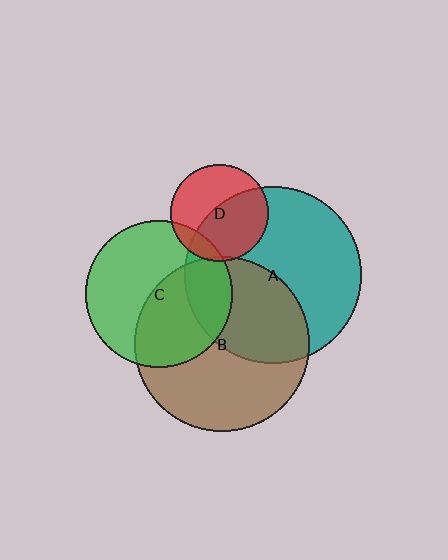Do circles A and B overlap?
Yes.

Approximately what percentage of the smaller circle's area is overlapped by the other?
Approximately 40%.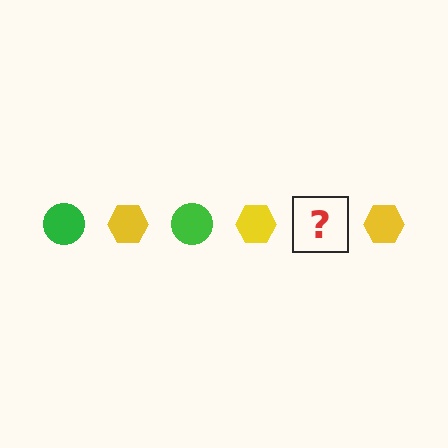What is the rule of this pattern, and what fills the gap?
The rule is that the pattern alternates between green circle and yellow hexagon. The gap should be filled with a green circle.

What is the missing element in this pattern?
The missing element is a green circle.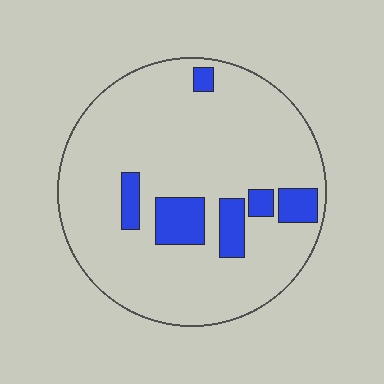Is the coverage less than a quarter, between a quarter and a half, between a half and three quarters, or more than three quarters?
Less than a quarter.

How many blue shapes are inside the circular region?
6.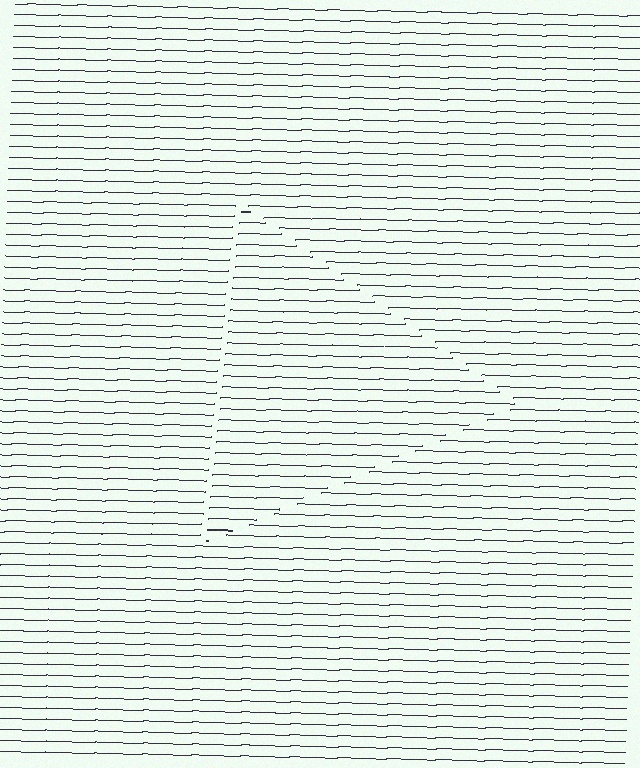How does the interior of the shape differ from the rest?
The interior of the shape contains the same grating, shifted by half a period — the contour is defined by the phase discontinuity where line-ends from the inner and outer gratings abut.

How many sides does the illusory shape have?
3 sides — the line-ends trace a triangle.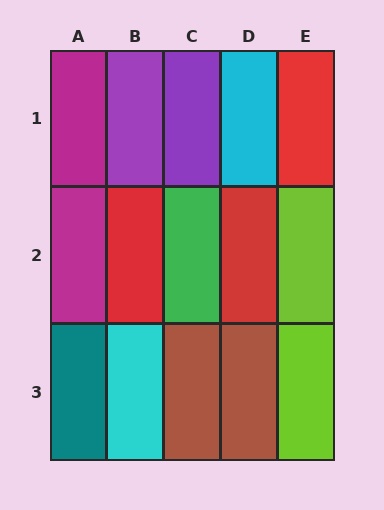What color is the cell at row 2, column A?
Magenta.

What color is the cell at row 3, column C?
Brown.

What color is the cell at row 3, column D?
Brown.